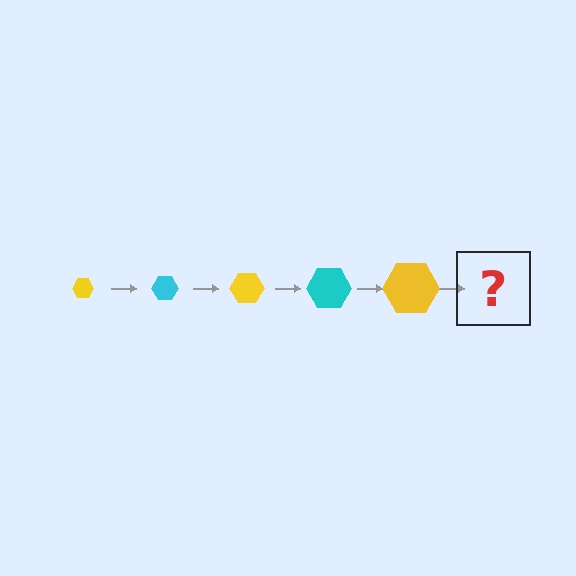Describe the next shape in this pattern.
It should be a cyan hexagon, larger than the previous one.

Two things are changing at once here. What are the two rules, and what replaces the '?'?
The two rules are that the hexagon grows larger each step and the color cycles through yellow and cyan. The '?' should be a cyan hexagon, larger than the previous one.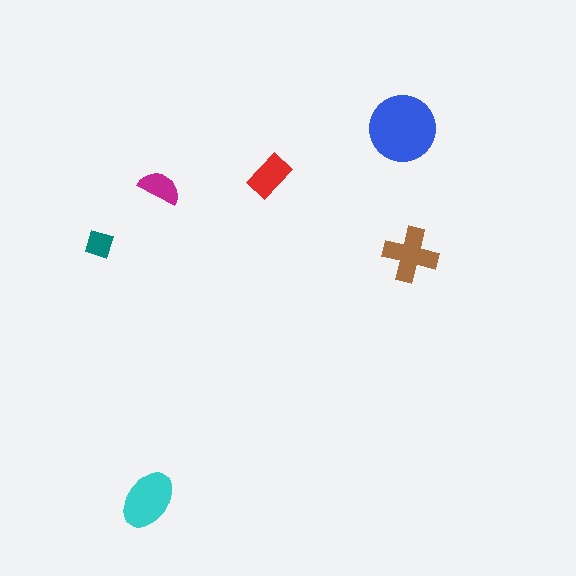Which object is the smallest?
The teal diamond.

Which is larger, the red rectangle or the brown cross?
The brown cross.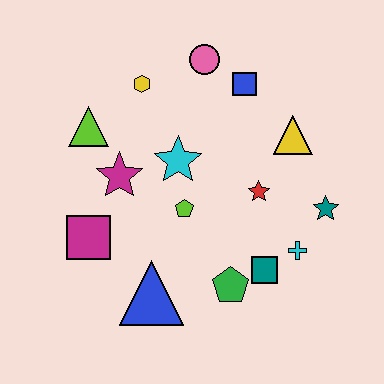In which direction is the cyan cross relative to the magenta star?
The cyan cross is to the right of the magenta star.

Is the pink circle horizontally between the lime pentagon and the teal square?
Yes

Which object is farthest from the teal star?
The lime triangle is farthest from the teal star.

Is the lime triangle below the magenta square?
No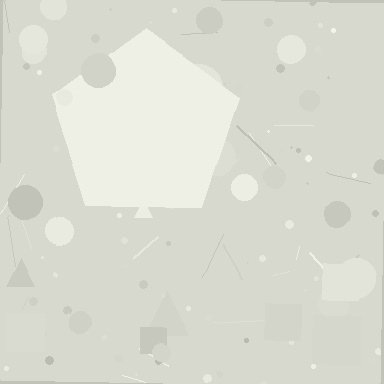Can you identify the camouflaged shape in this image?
The camouflaged shape is a pentagon.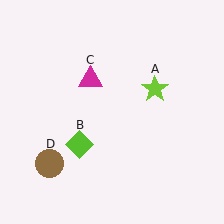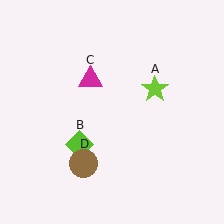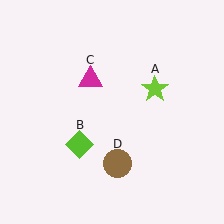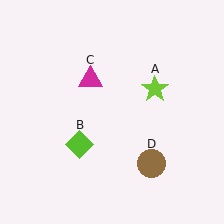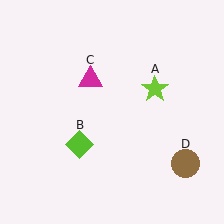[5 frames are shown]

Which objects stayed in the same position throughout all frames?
Lime star (object A) and lime diamond (object B) and magenta triangle (object C) remained stationary.